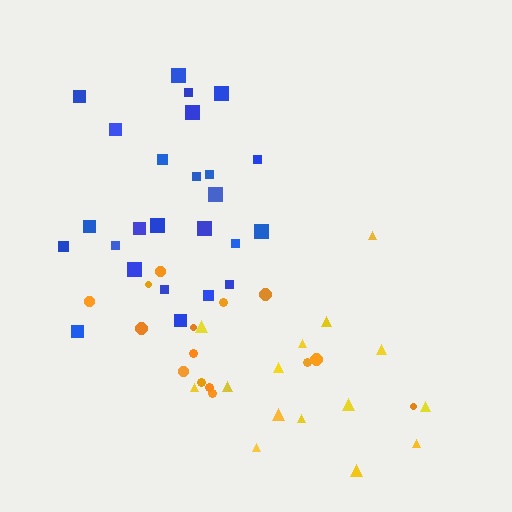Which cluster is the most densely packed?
Blue.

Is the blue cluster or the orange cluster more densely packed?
Blue.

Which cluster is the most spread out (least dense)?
Orange.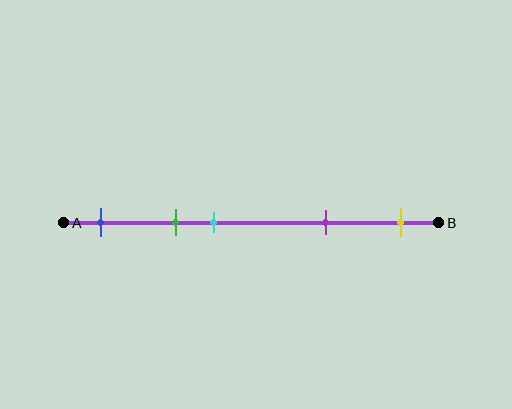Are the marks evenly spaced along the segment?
No, the marks are not evenly spaced.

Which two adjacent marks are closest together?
The green and cyan marks are the closest adjacent pair.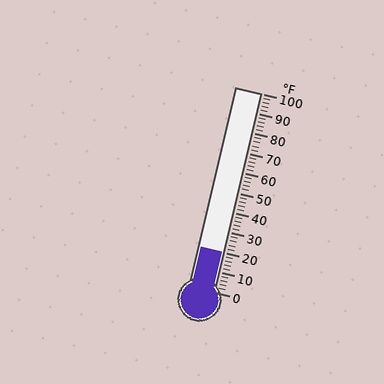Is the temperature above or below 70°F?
The temperature is below 70°F.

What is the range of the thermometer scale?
The thermometer scale ranges from 0°F to 100°F.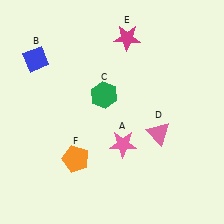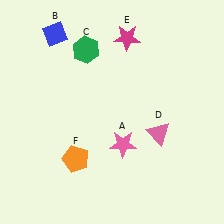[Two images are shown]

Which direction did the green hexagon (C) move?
The green hexagon (C) moved up.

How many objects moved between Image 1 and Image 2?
2 objects moved between the two images.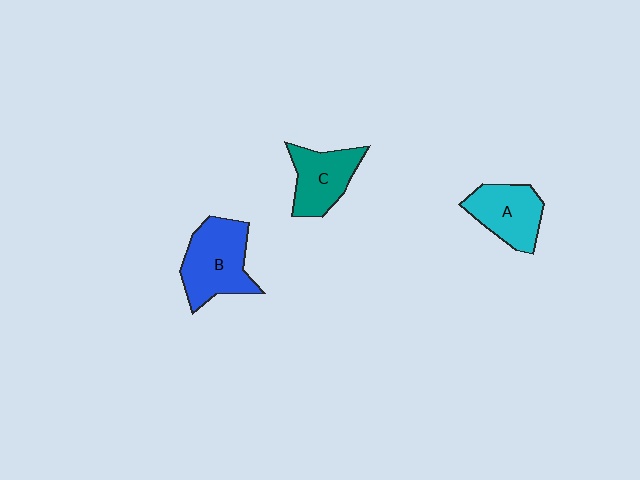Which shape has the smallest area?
Shape C (teal).